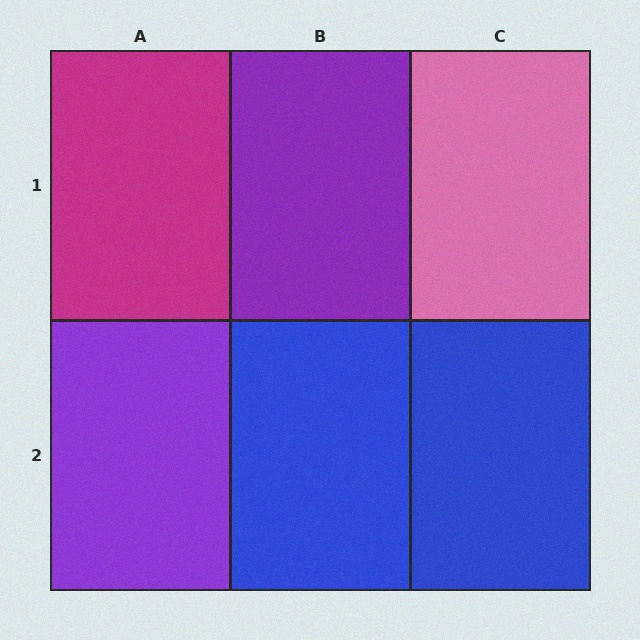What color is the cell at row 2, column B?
Blue.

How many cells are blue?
2 cells are blue.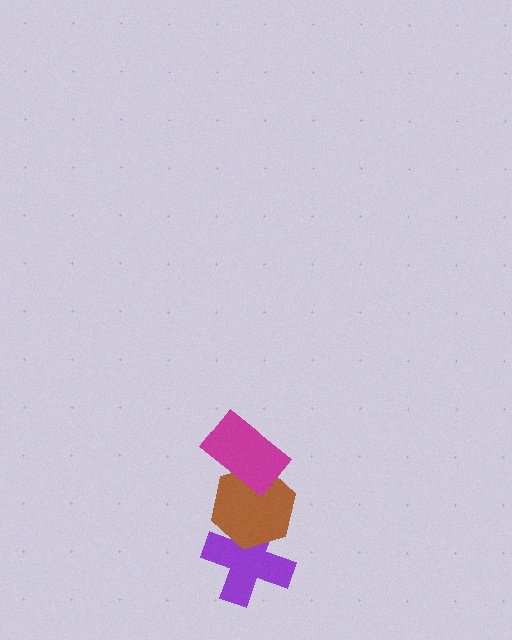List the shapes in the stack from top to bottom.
From top to bottom: the magenta rectangle, the brown hexagon, the purple cross.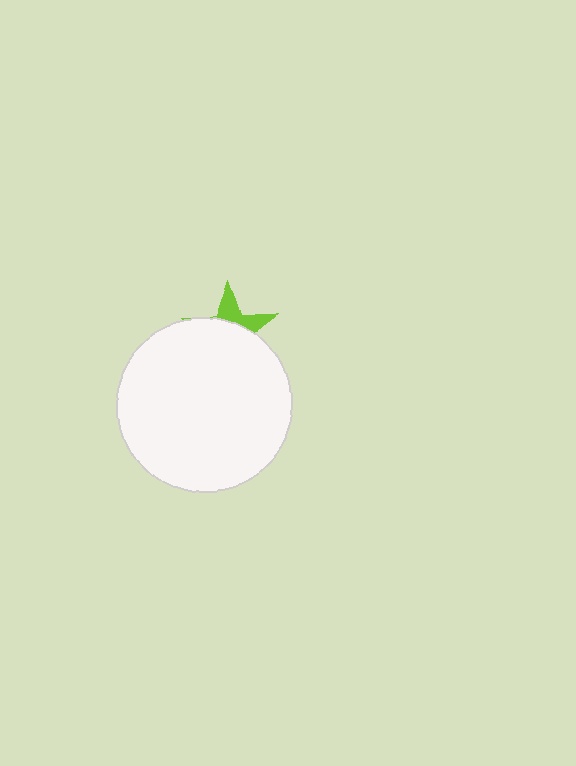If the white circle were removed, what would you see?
You would see the complete lime star.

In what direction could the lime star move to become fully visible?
The lime star could move up. That would shift it out from behind the white circle entirely.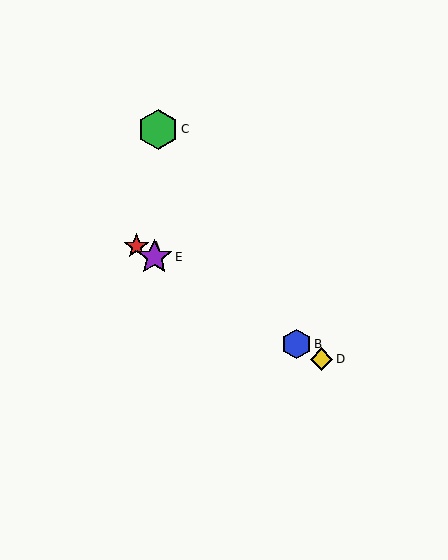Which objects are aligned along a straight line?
Objects A, B, D, E are aligned along a straight line.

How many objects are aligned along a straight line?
4 objects (A, B, D, E) are aligned along a straight line.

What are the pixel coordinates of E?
Object E is at (154, 257).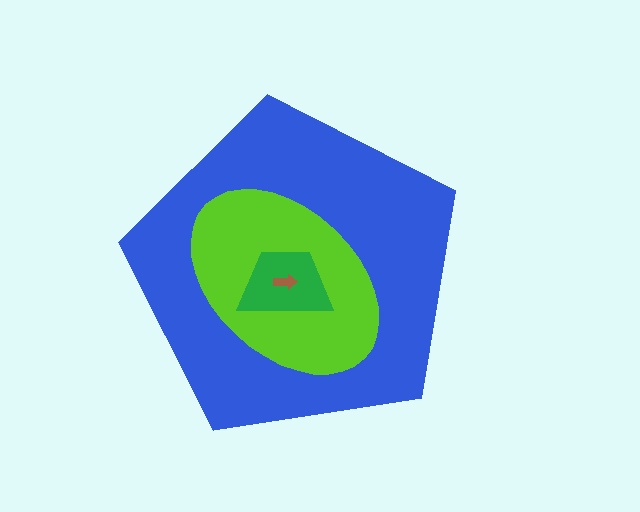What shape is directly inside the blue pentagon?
The lime ellipse.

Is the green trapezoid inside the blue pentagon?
Yes.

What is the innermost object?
The brown arrow.